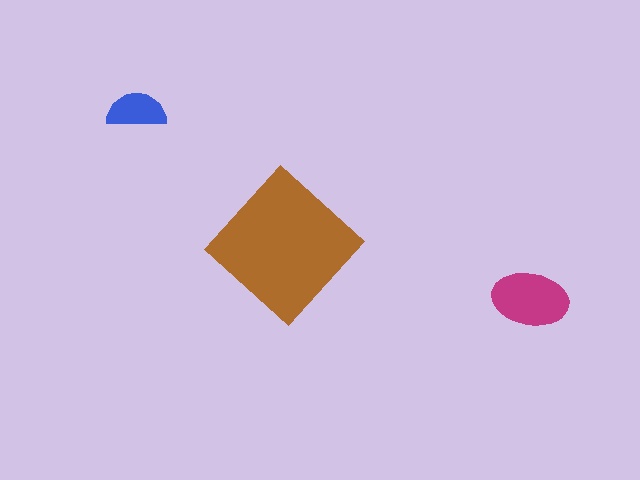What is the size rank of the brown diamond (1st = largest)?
1st.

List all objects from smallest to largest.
The blue semicircle, the magenta ellipse, the brown diamond.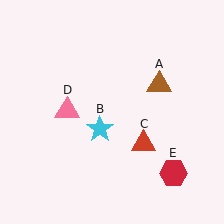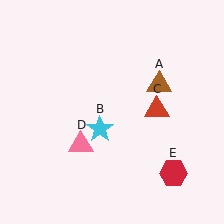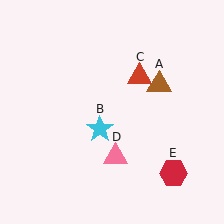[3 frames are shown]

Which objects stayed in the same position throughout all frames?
Brown triangle (object A) and cyan star (object B) and red hexagon (object E) remained stationary.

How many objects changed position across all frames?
2 objects changed position: red triangle (object C), pink triangle (object D).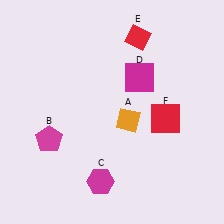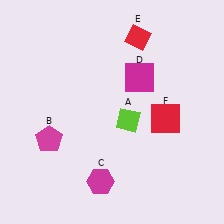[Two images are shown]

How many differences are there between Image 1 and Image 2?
There is 1 difference between the two images.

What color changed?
The diamond (A) changed from orange in Image 1 to lime in Image 2.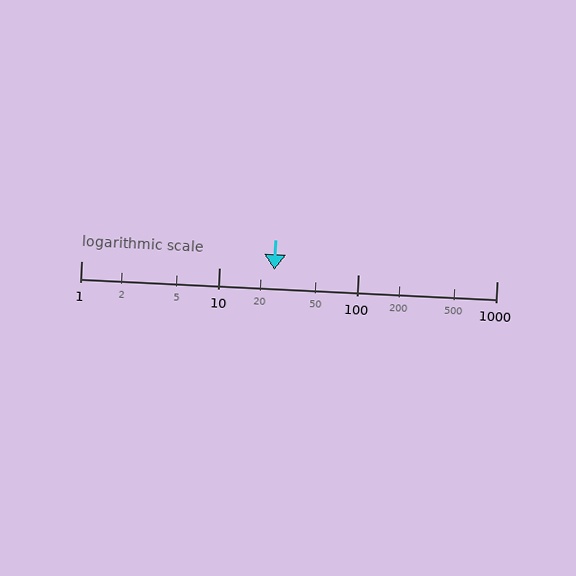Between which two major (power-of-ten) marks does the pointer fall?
The pointer is between 10 and 100.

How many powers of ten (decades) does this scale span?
The scale spans 3 decades, from 1 to 1000.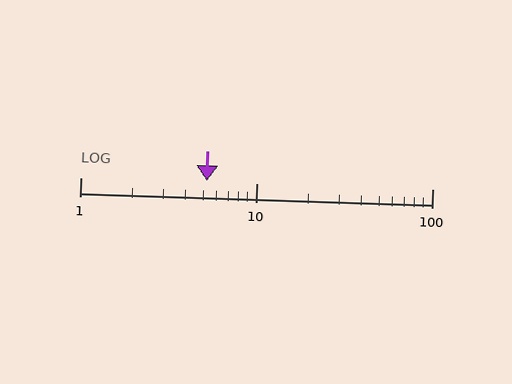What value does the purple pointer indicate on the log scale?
The pointer indicates approximately 5.2.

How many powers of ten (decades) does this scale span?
The scale spans 2 decades, from 1 to 100.